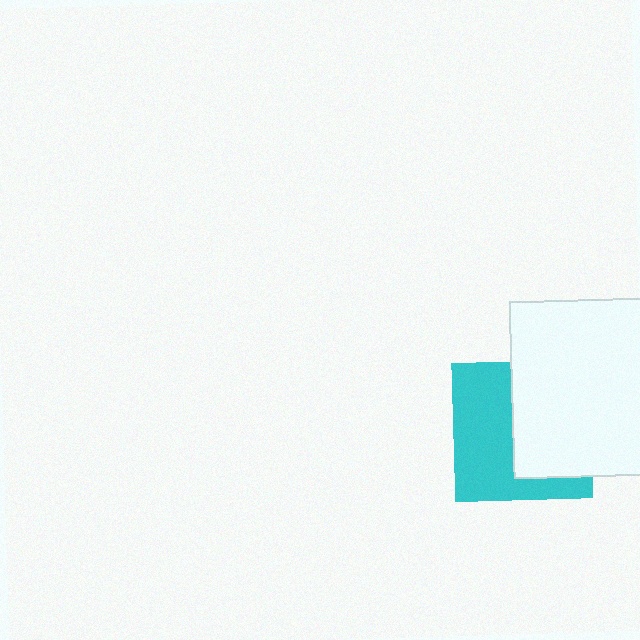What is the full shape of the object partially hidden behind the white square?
The partially hidden object is a cyan square.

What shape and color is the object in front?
The object in front is a white square.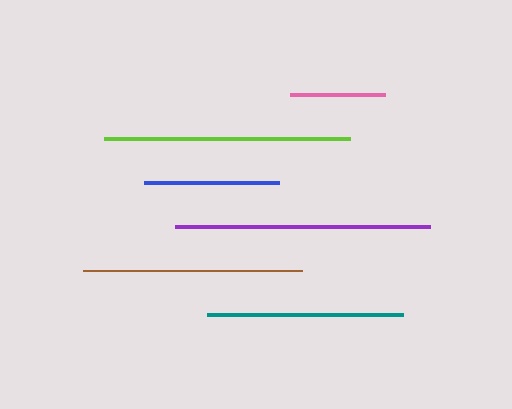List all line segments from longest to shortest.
From longest to shortest: purple, lime, brown, teal, blue, pink.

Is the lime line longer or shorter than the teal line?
The lime line is longer than the teal line.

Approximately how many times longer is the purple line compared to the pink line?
The purple line is approximately 2.7 times the length of the pink line.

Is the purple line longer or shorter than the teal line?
The purple line is longer than the teal line.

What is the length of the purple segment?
The purple segment is approximately 255 pixels long.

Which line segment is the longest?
The purple line is the longest at approximately 255 pixels.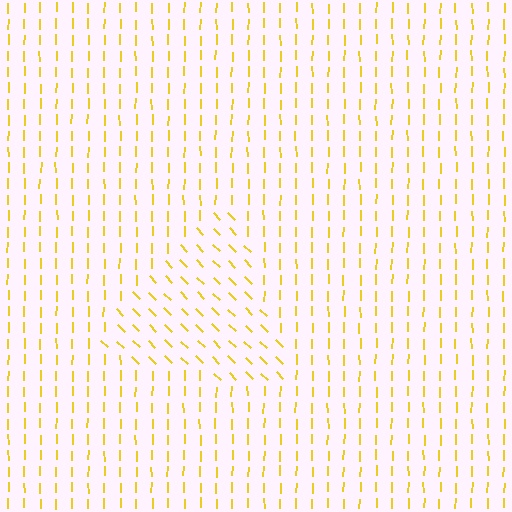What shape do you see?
I see a triangle.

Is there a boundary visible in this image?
Yes, there is a texture boundary formed by a change in line orientation.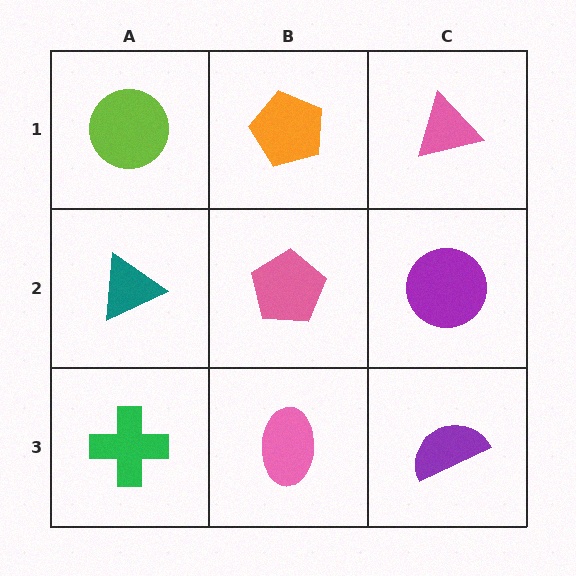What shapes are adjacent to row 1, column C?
A purple circle (row 2, column C), an orange pentagon (row 1, column B).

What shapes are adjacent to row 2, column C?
A pink triangle (row 1, column C), a purple semicircle (row 3, column C), a pink pentagon (row 2, column B).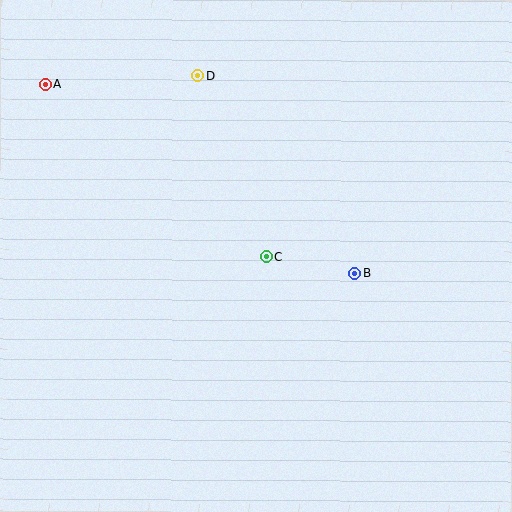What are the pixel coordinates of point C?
Point C is at (266, 257).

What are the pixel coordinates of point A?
Point A is at (45, 84).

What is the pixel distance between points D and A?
The distance between D and A is 153 pixels.